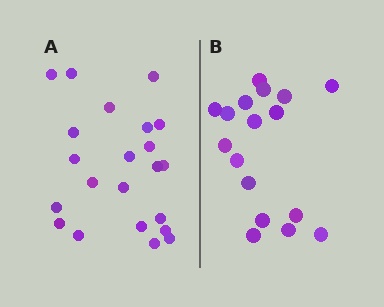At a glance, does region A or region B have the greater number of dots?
Region A (the left region) has more dots.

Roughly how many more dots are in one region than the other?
Region A has about 5 more dots than region B.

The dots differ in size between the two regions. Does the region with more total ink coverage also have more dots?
No. Region B has more total ink coverage because its dots are larger, but region A actually contains more individual dots. Total area can be misleading — the number of items is what matters here.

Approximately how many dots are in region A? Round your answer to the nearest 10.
About 20 dots. (The exact count is 22, which rounds to 20.)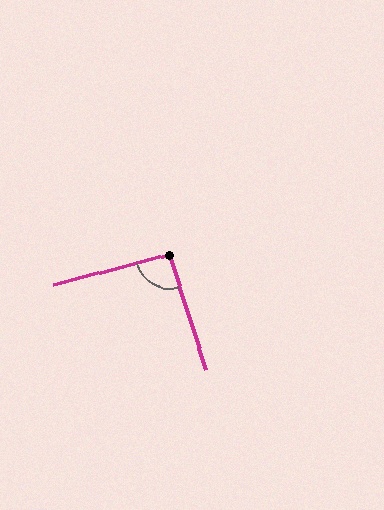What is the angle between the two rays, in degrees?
Approximately 93 degrees.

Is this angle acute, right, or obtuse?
It is approximately a right angle.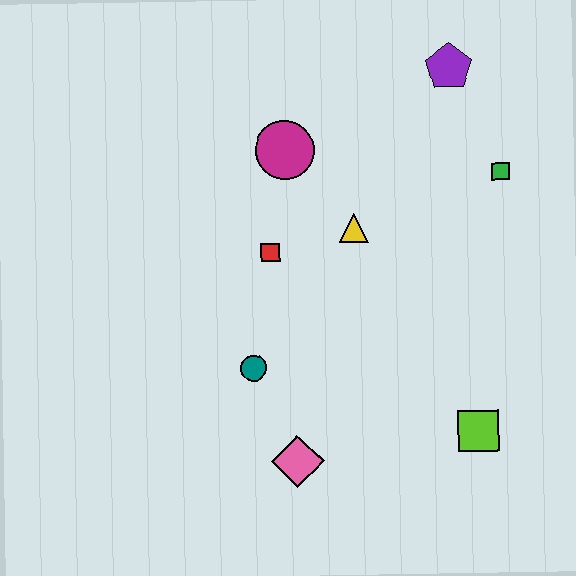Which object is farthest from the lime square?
The purple pentagon is farthest from the lime square.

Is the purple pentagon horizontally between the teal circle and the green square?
Yes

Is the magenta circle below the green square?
No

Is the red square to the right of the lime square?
No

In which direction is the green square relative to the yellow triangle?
The green square is to the right of the yellow triangle.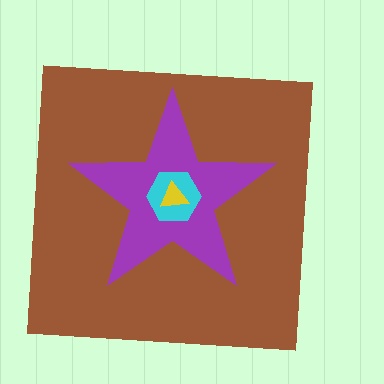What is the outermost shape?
The brown square.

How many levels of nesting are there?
4.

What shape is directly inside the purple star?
The cyan hexagon.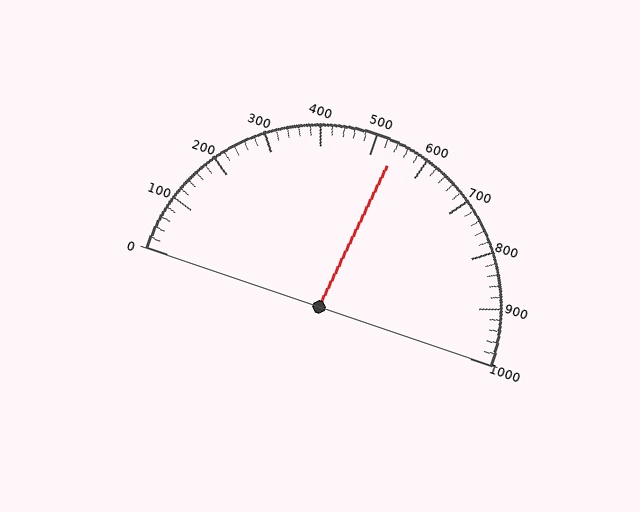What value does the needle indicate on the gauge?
The needle indicates approximately 540.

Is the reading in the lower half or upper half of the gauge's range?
The reading is in the upper half of the range (0 to 1000).